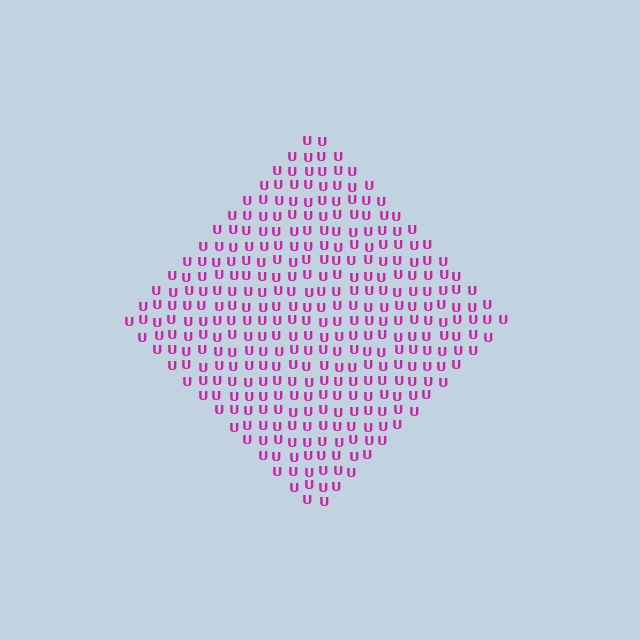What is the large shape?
The large shape is a diamond.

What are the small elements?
The small elements are letter U's.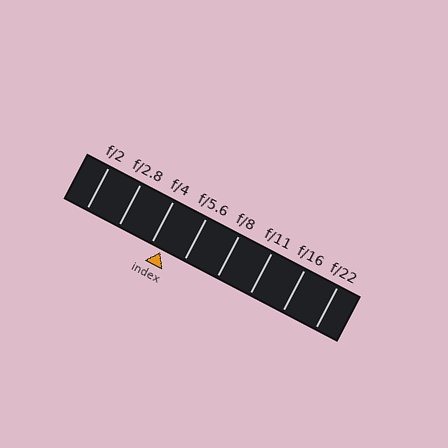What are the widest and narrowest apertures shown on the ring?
The widest aperture shown is f/2 and the narrowest is f/22.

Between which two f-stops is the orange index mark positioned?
The index mark is between f/4 and f/5.6.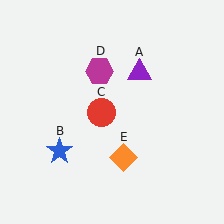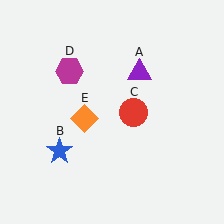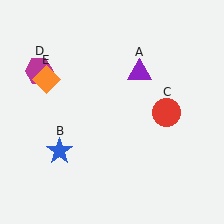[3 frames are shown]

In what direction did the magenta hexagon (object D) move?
The magenta hexagon (object D) moved left.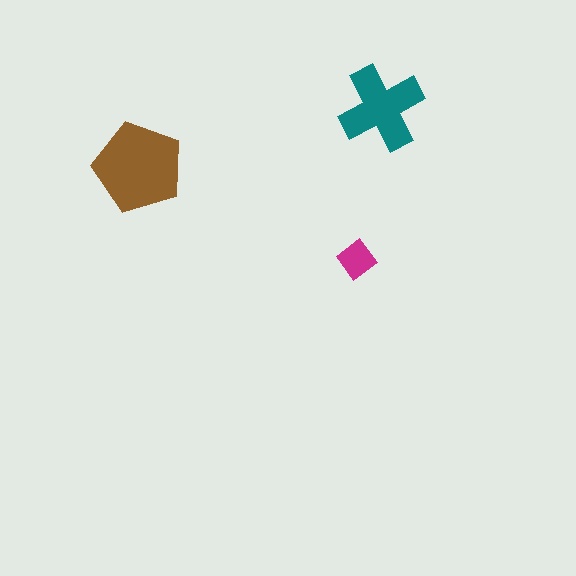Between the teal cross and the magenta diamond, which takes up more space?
The teal cross.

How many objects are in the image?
There are 3 objects in the image.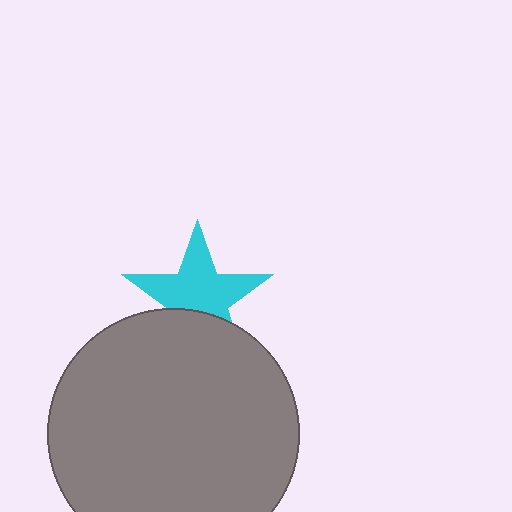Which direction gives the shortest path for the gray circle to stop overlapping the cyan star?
Moving down gives the shortest separation.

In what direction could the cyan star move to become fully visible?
The cyan star could move up. That would shift it out from behind the gray circle entirely.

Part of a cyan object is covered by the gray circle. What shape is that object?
It is a star.